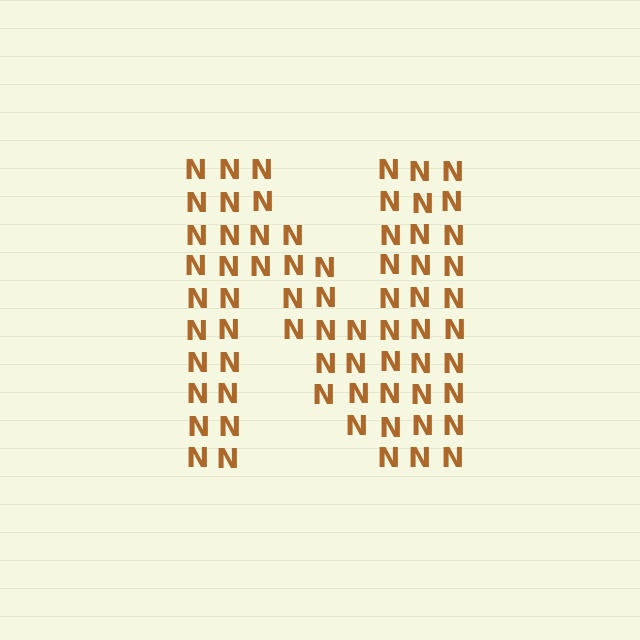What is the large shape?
The large shape is the letter N.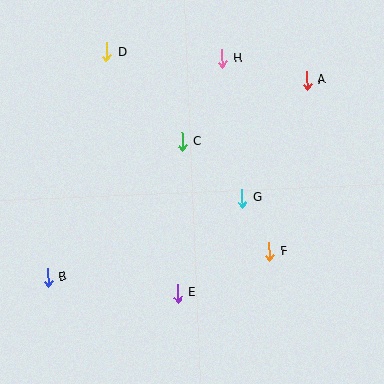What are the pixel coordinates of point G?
Point G is at (242, 198).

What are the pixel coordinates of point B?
Point B is at (48, 277).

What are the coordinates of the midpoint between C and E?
The midpoint between C and E is at (180, 217).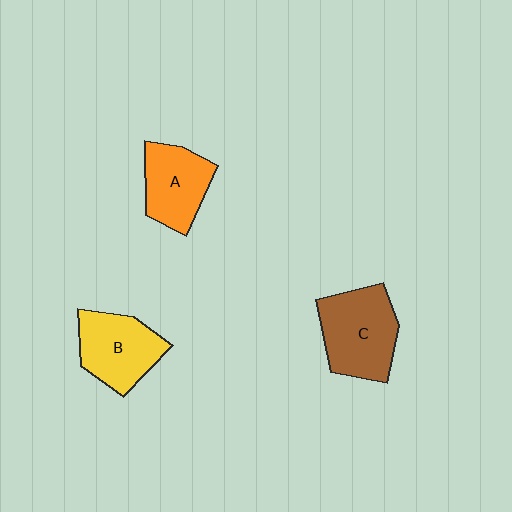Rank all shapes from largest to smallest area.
From largest to smallest: C (brown), B (yellow), A (orange).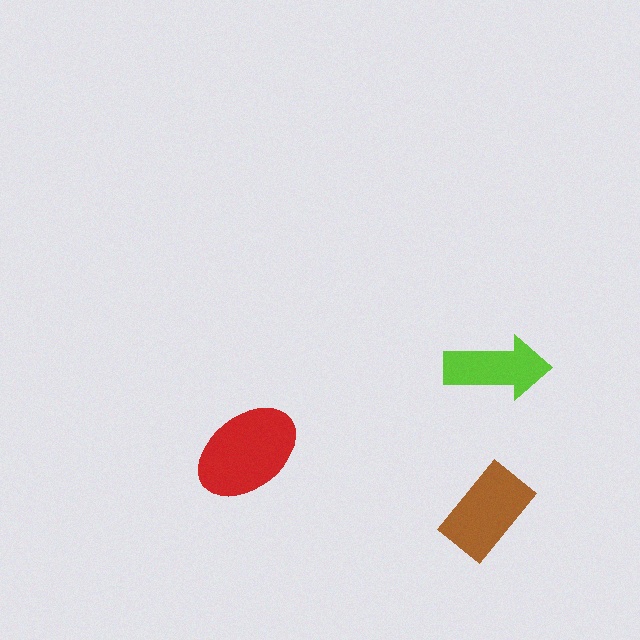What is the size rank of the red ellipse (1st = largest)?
1st.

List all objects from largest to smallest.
The red ellipse, the brown rectangle, the lime arrow.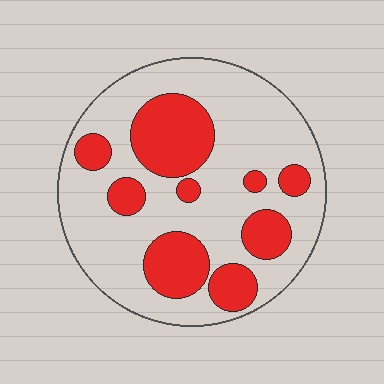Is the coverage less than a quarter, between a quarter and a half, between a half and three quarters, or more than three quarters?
Between a quarter and a half.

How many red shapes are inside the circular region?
9.